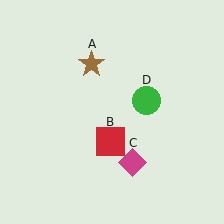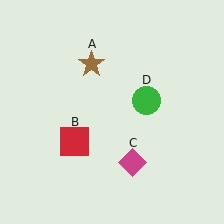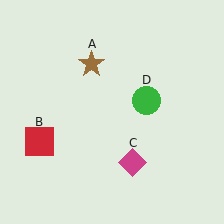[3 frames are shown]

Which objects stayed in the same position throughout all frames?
Brown star (object A) and magenta diamond (object C) and green circle (object D) remained stationary.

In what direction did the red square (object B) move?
The red square (object B) moved left.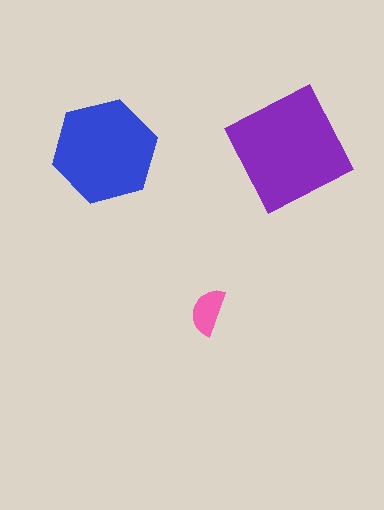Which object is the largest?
The purple square.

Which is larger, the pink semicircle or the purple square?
The purple square.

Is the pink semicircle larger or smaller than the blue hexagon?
Smaller.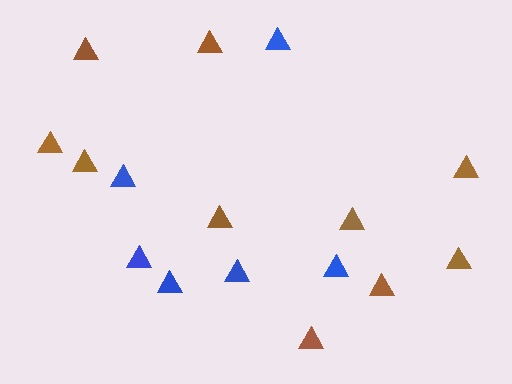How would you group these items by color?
There are 2 groups: one group of blue triangles (6) and one group of brown triangles (10).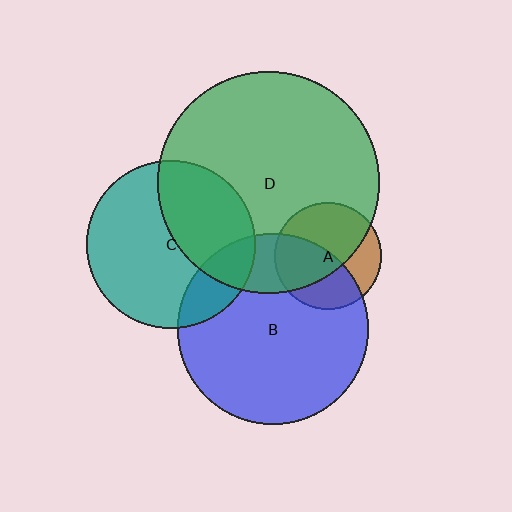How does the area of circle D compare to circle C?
Approximately 1.7 times.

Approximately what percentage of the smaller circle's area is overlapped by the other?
Approximately 65%.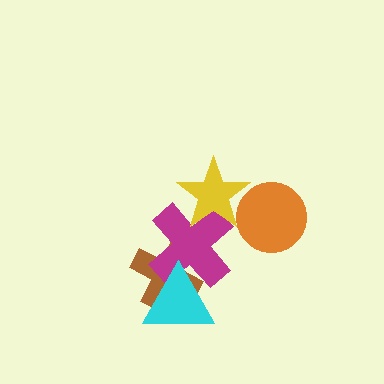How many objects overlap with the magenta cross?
3 objects overlap with the magenta cross.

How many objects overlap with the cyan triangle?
2 objects overlap with the cyan triangle.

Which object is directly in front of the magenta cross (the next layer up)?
The cyan triangle is directly in front of the magenta cross.